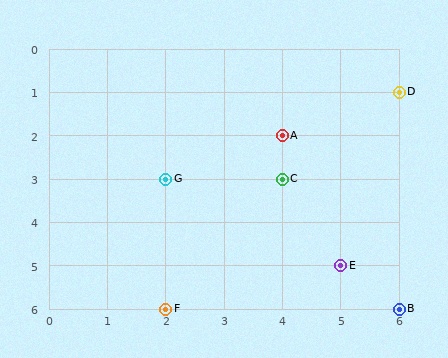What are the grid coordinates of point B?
Point B is at grid coordinates (6, 6).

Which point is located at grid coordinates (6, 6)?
Point B is at (6, 6).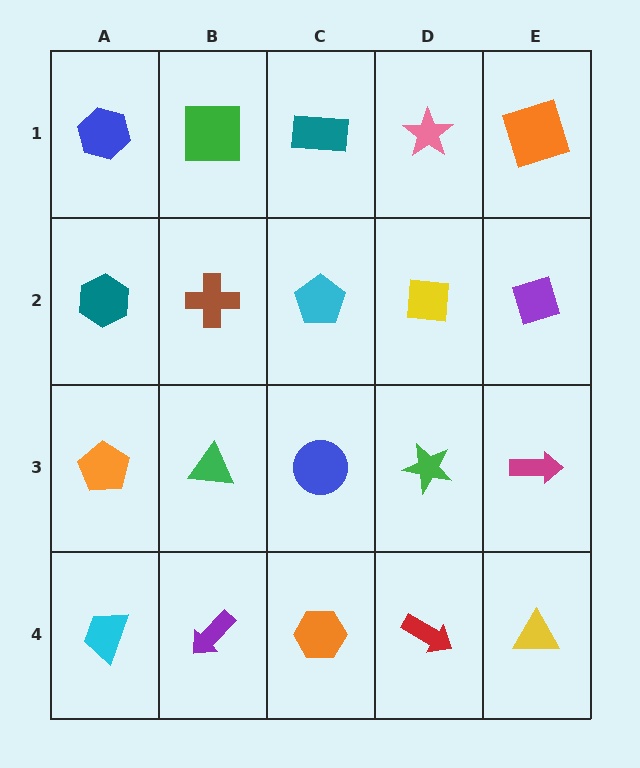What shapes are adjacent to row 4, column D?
A green star (row 3, column D), an orange hexagon (row 4, column C), a yellow triangle (row 4, column E).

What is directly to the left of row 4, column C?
A purple arrow.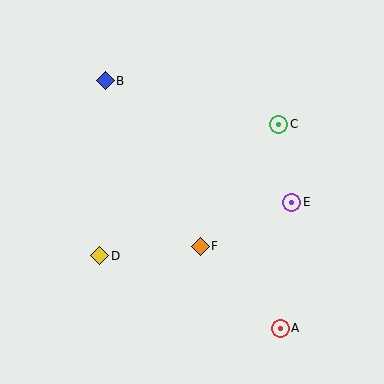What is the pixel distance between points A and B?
The distance between A and B is 303 pixels.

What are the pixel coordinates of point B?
Point B is at (105, 81).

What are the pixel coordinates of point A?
Point A is at (280, 328).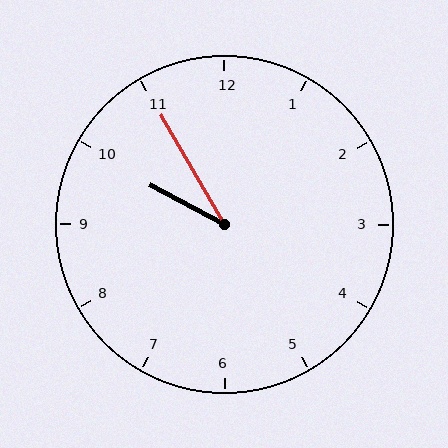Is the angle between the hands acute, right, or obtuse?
It is acute.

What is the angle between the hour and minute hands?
Approximately 32 degrees.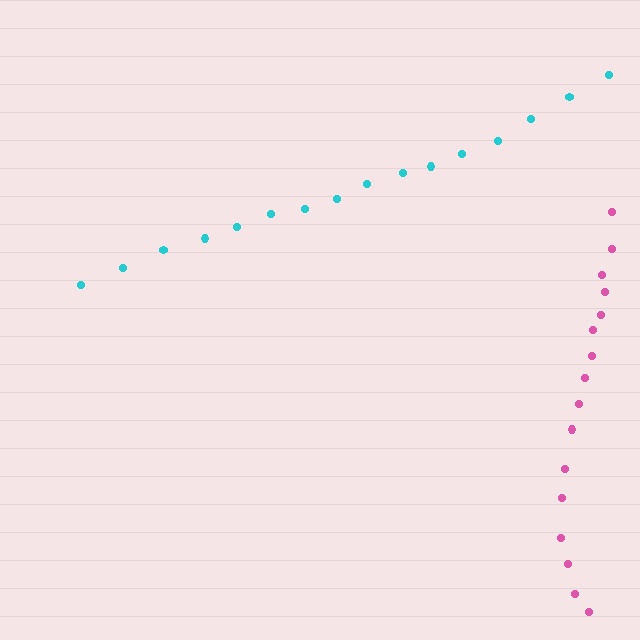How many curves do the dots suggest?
There are 2 distinct paths.